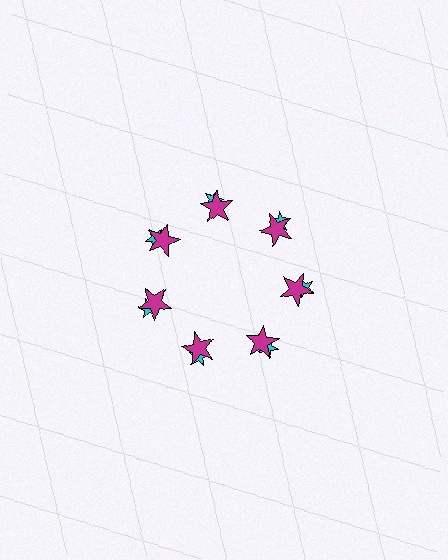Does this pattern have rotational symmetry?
Yes, this pattern has 7-fold rotational symmetry. It looks the same after rotating 51 degrees around the center.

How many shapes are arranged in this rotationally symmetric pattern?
There are 14 shapes, arranged in 7 groups of 2.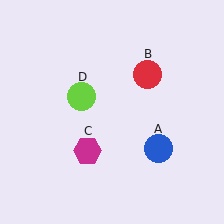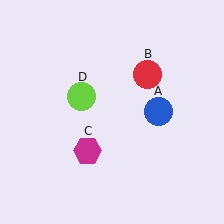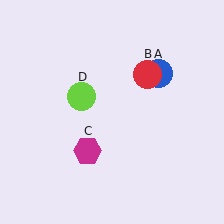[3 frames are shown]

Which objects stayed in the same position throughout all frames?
Red circle (object B) and magenta hexagon (object C) and lime circle (object D) remained stationary.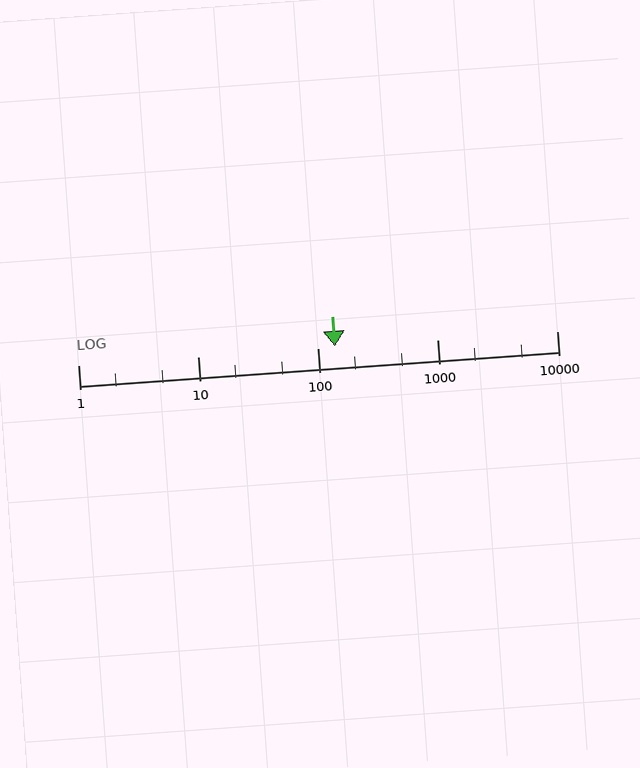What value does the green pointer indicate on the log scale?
The pointer indicates approximately 140.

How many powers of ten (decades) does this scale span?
The scale spans 4 decades, from 1 to 10000.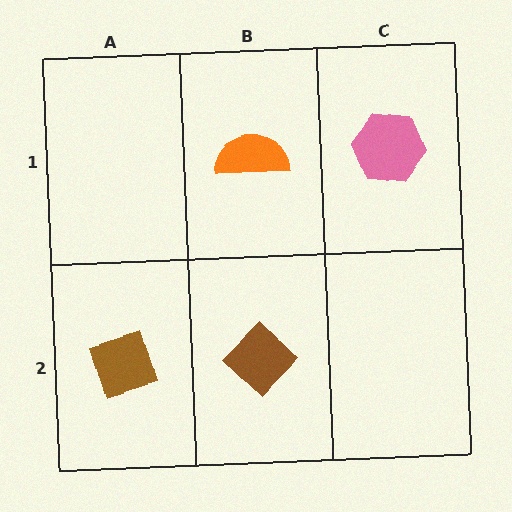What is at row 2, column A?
A brown diamond.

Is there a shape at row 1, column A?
No, that cell is empty.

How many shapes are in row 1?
2 shapes.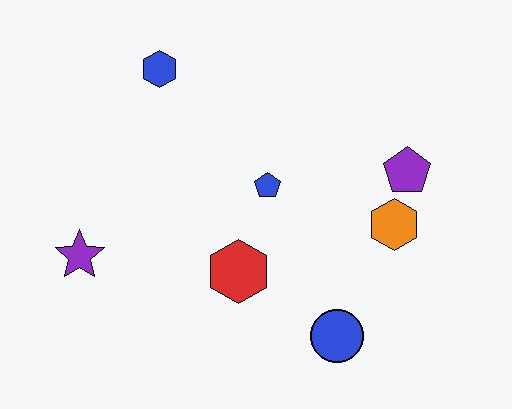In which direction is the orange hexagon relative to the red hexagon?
The orange hexagon is to the right of the red hexagon.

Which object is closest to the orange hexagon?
The purple pentagon is closest to the orange hexagon.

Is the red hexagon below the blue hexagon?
Yes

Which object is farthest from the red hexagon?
The blue hexagon is farthest from the red hexagon.